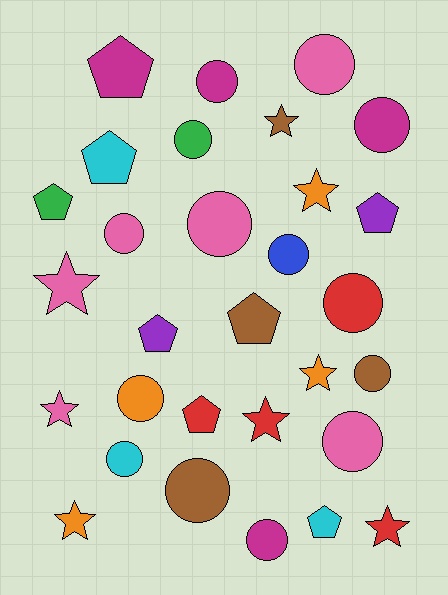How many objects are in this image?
There are 30 objects.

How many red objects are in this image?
There are 4 red objects.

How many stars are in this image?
There are 8 stars.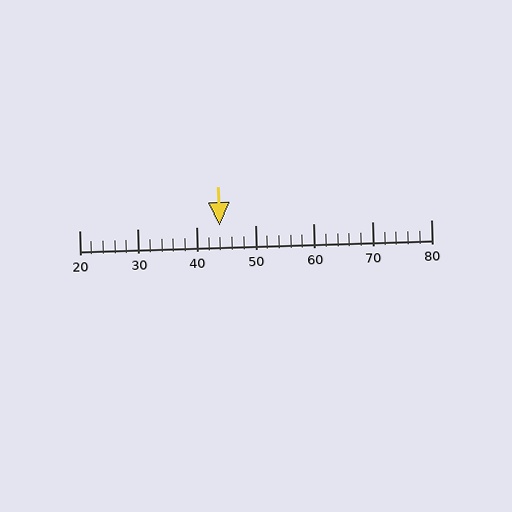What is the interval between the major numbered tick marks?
The major tick marks are spaced 10 units apart.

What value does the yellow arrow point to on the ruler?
The yellow arrow points to approximately 44.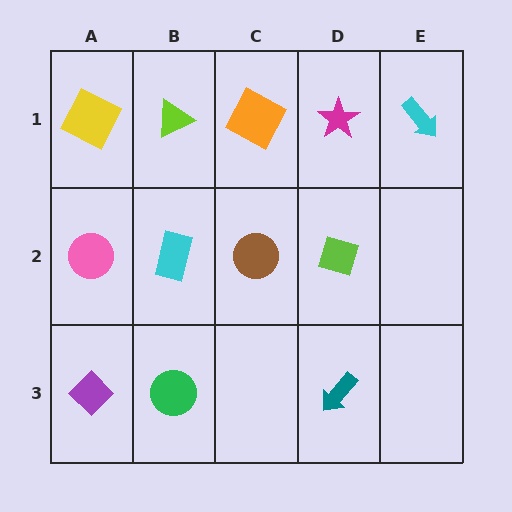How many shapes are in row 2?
4 shapes.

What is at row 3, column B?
A green circle.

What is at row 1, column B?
A lime triangle.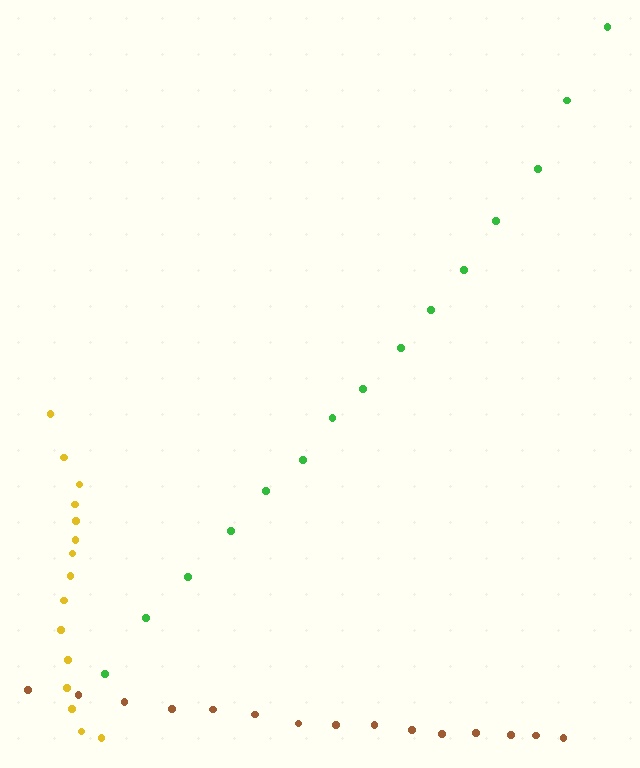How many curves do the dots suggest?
There are 3 distinct paths.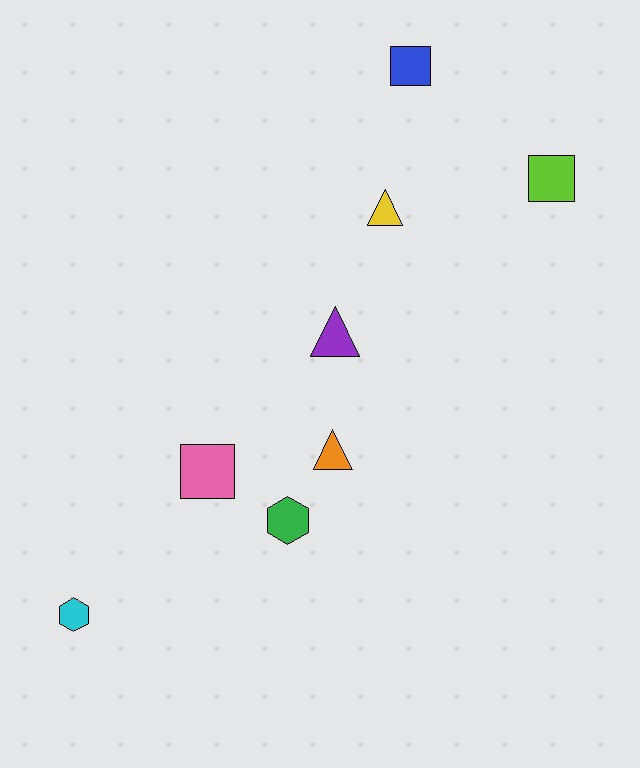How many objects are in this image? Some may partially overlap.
There are 8 objects.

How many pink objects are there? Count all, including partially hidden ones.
There is 1 pink object.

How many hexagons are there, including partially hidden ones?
There are 2 hexagons.